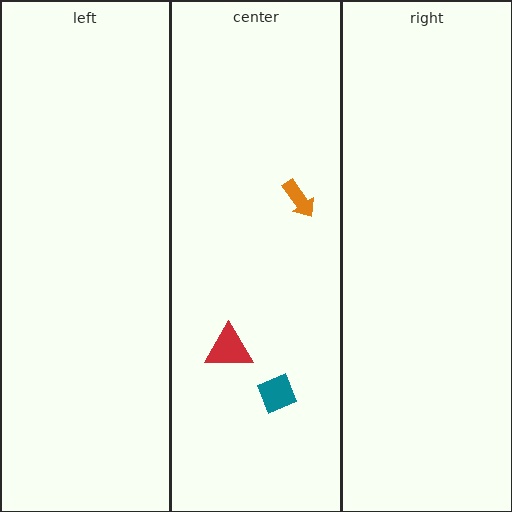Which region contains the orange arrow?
The center region.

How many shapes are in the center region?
3.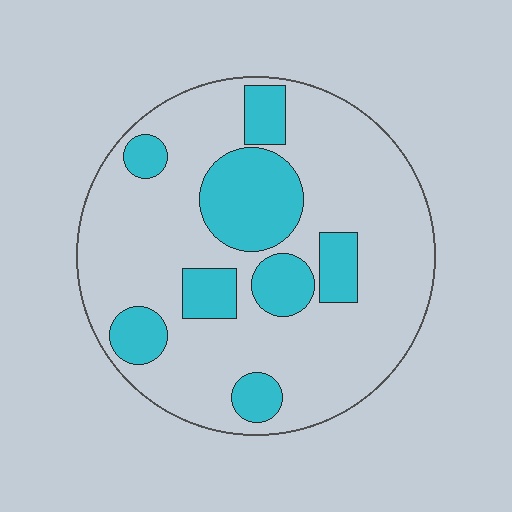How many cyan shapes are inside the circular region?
8.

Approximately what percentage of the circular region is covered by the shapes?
Approximately 25%.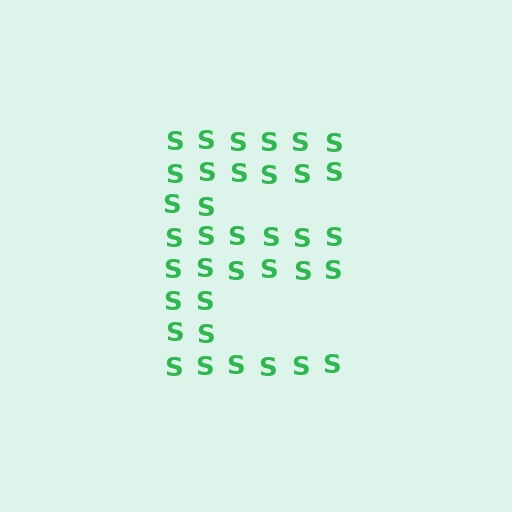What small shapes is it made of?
It is made of small letter S's.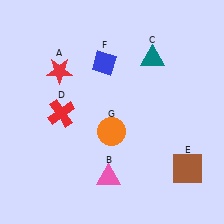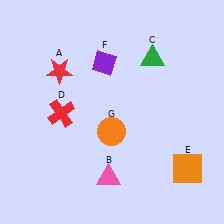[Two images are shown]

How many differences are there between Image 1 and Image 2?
There are 3 differences between the two images.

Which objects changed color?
C changed from teal to green. E changed from brown to orange. F changed from blue to purple.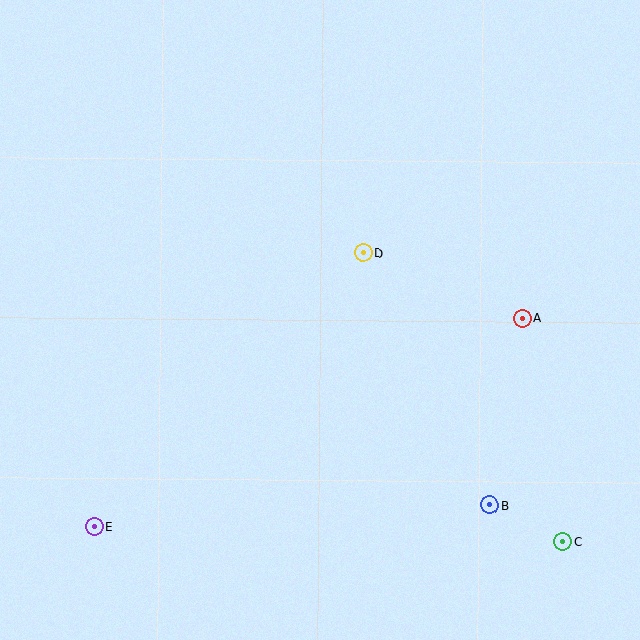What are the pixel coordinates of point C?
Point C is at (563, 542).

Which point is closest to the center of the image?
Point D at (363, 253) is closest to the center.